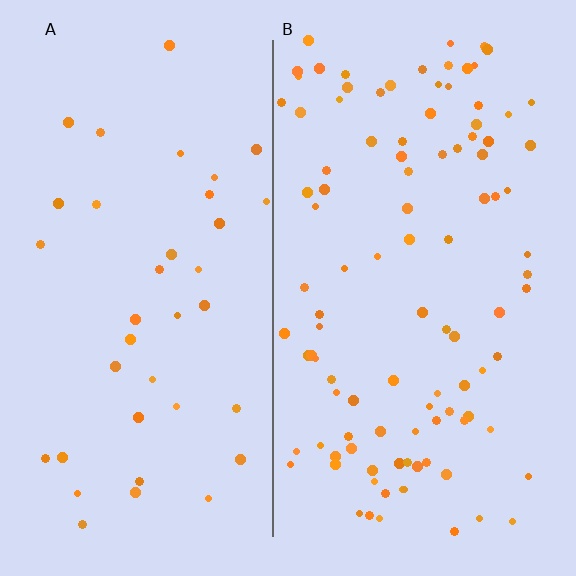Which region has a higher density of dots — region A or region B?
B (the right).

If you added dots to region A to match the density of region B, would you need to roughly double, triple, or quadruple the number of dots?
Approximately triple.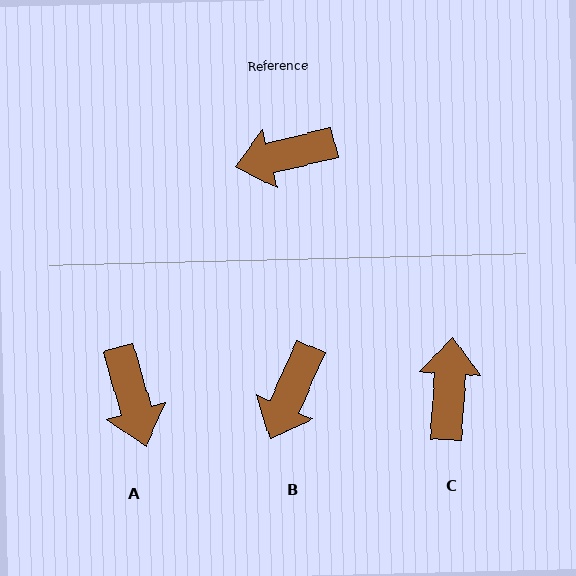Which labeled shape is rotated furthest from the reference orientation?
C, about 108 degrees away.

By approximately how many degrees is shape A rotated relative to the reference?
Approximately 92 degrees counter-clockwise.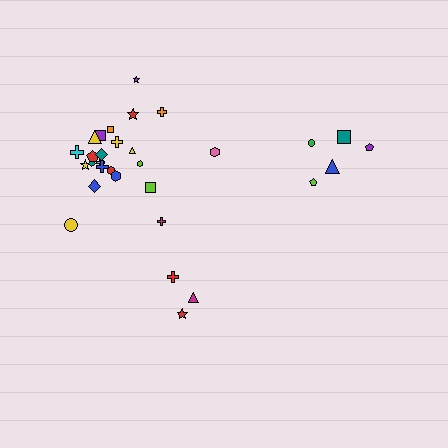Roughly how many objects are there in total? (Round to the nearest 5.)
Roughly 30 objects in total.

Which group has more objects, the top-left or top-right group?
The top-left group.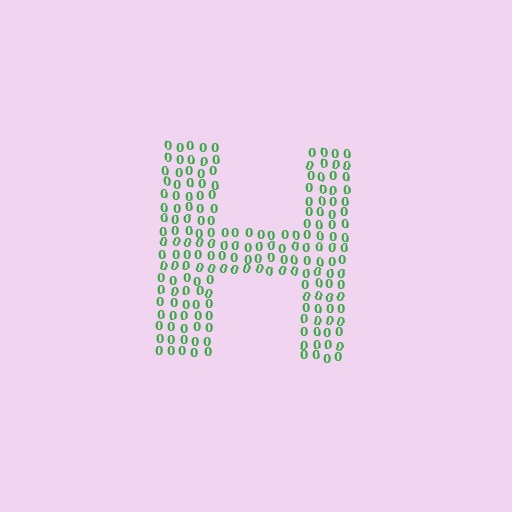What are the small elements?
The small elements are digit 0's.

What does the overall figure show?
The overall figure shows the letter H.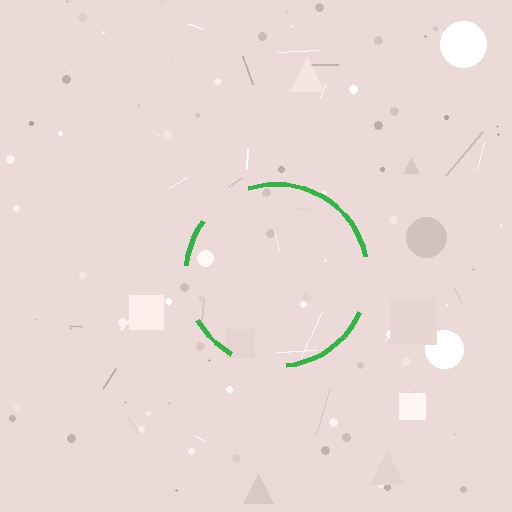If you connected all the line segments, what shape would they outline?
They would outline a circle.